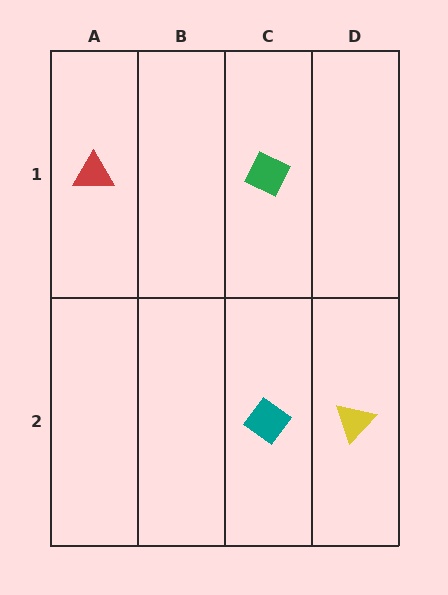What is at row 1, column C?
A green diamond.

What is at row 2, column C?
A teal diamond.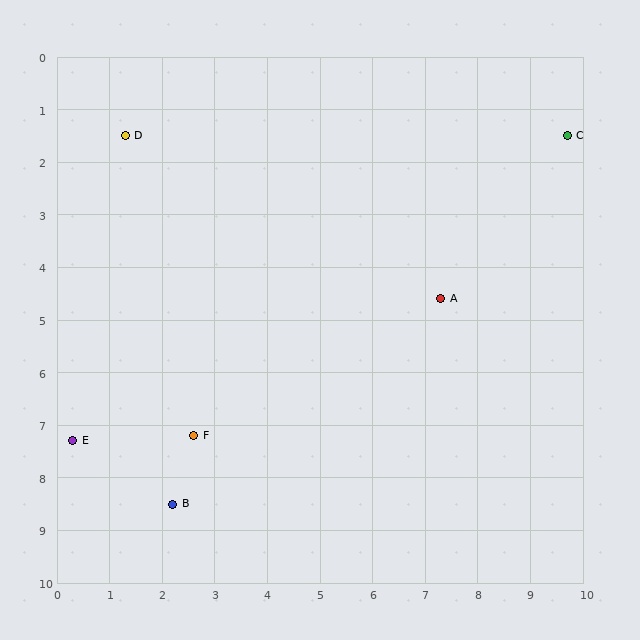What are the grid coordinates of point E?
Point E is at approximately (0.3, 7.3).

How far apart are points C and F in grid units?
Points C and F are about 9.1 grid units apart.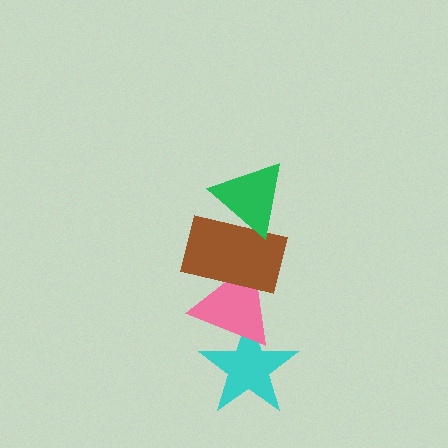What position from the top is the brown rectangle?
The brown rectangle is 2nd from the top.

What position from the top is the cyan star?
The cyan star is 4th from the top.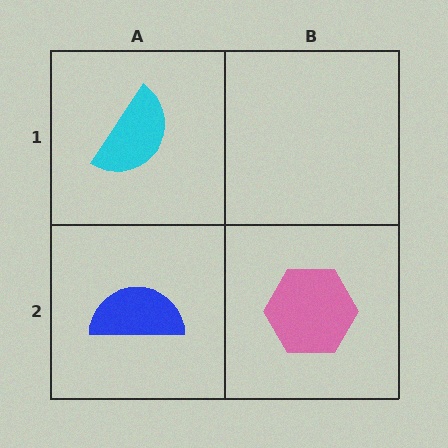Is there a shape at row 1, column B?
No, that cell is empty.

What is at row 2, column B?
A pink hexagon.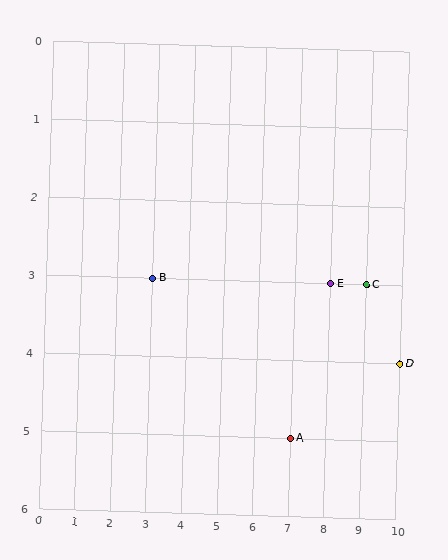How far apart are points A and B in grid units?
Points A and B are 4 columns and 2 rows apart (about 4.5 grid units diagonally).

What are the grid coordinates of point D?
Point D is at grid coordinates (10, 4).